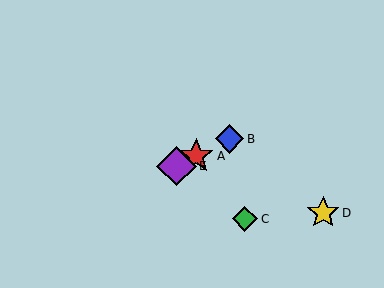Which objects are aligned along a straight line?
Objects A, B, E are aligned along a straight line.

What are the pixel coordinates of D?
Object D is at (323, 213).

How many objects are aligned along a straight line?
3 objects (A, B, E) are aligned along a straight line.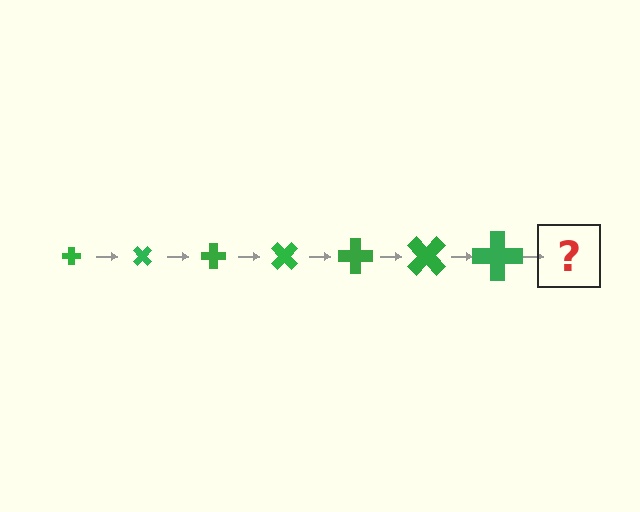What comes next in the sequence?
The next element should be a cross, larger than the previous one and rotated 315 degrees from the start.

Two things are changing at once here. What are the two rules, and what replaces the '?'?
The two rules are that the cross grows larger each step and it rotates 45 degrees each step. The '?' should be a cross, larger than the previous one and rotated 315 degrees from the start.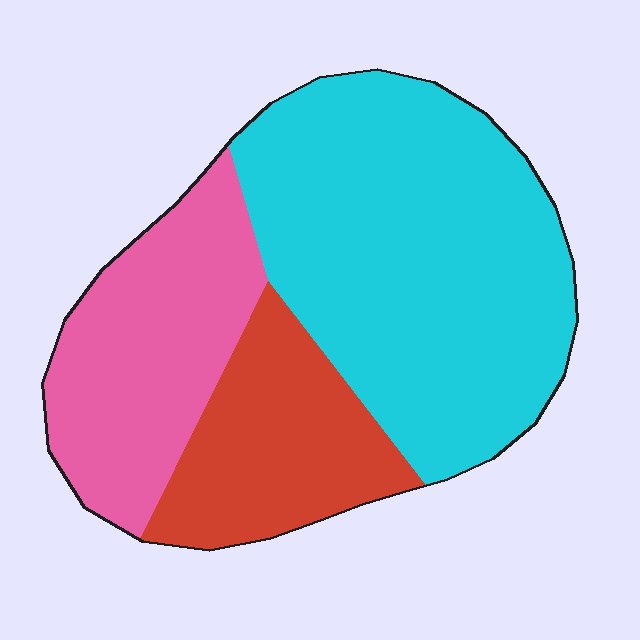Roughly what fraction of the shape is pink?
Pink takes up between a quarter and a half of the shape.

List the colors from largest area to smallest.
From largest to smallest: cyan, pink, red.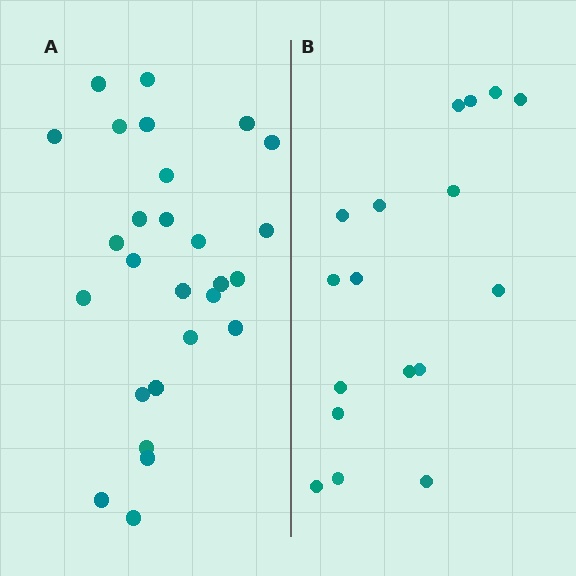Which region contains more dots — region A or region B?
Region A (the left region) has more dots.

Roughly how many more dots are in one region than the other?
Region A has roughly 10 or so more dots than region B.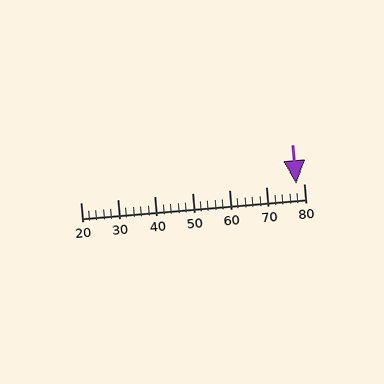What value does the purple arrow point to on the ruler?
The purple arrow points to approximately 78.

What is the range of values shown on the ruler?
The ruler shows values from 20 to 80.